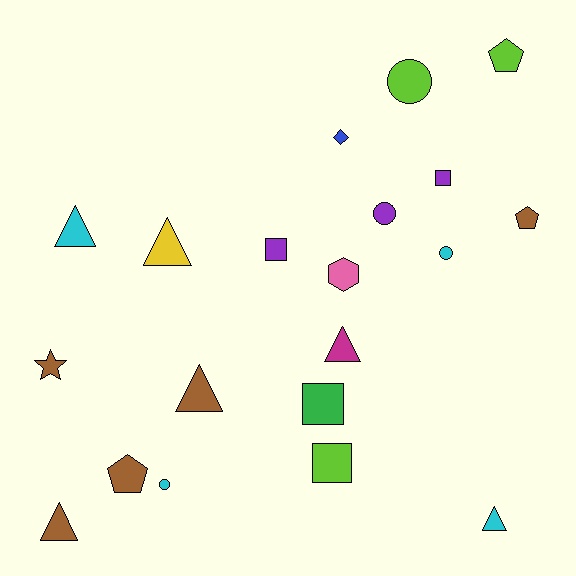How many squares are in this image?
There are 4 squares.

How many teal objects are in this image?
There are no teal objects.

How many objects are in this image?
There are 20 objects.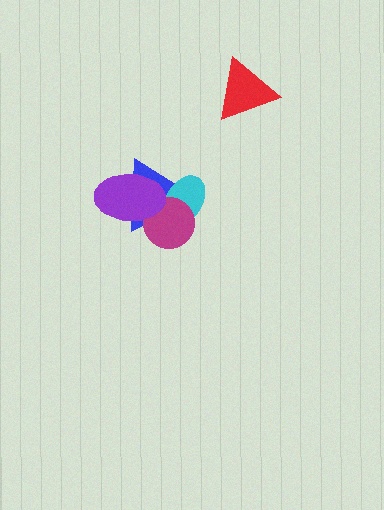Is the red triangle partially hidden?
No, no other shape covers it.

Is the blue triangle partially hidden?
Yes, it is partially covered by another shape.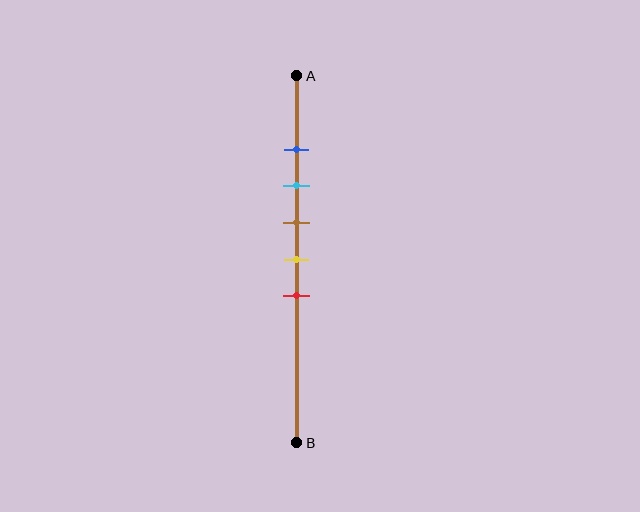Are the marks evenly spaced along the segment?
Yes, the marks are approximately evenly spaced.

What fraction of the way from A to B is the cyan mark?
The cyan mark is approximately 30% (0.3) of the way from A to B.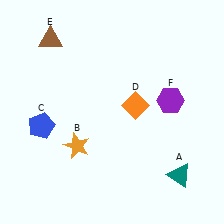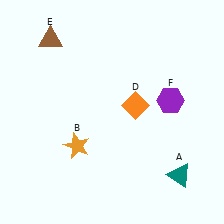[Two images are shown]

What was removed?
The blue pentagon (C) was removed in Image 2.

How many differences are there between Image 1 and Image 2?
There is 1 difference between the two images.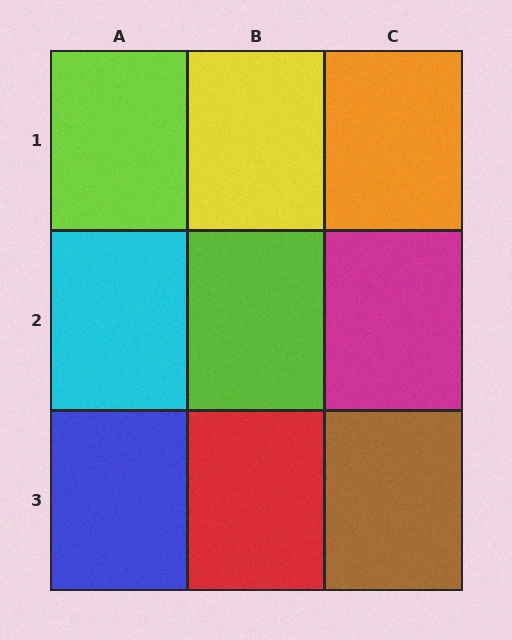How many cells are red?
1 cell is red.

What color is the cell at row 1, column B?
Yellow.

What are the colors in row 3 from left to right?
Blue, red, brown.